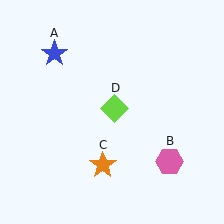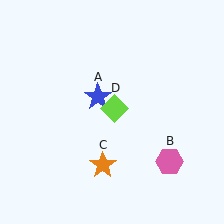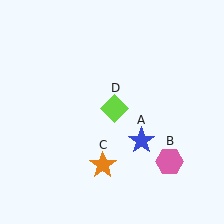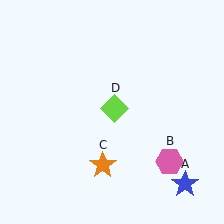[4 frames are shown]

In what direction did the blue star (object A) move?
The blue star (object A) moved down and to the right.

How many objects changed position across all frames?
1 object changed position: blue star (object A).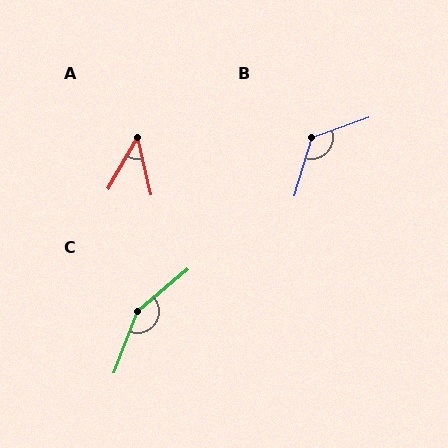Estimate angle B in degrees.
Approximately 127 degrees.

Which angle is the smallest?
A, at approximately 43 degrees.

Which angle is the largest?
C, at approximately 152 degrees.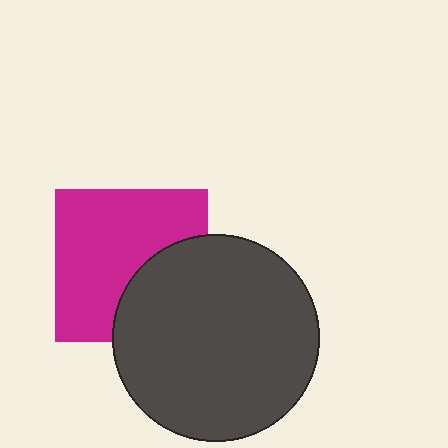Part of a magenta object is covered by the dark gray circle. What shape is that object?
It is a square.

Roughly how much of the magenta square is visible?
Most of it is visible (roughly 66%).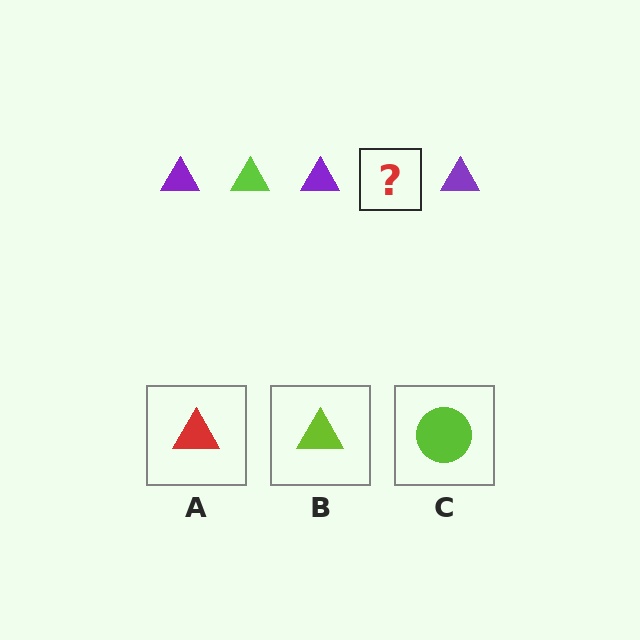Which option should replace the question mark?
Option B.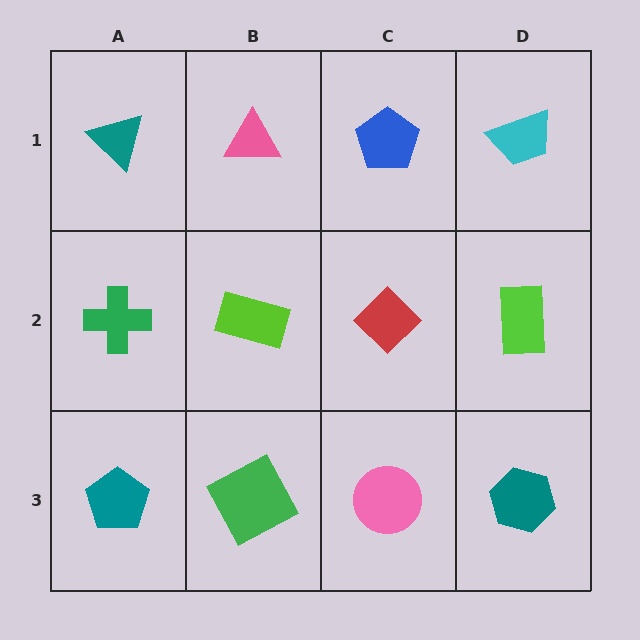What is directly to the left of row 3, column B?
A teal pentagon.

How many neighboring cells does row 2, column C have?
4.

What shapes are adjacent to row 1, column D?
A lime rectangle (row 2, column D), a blue pentagon (row 1, column C).